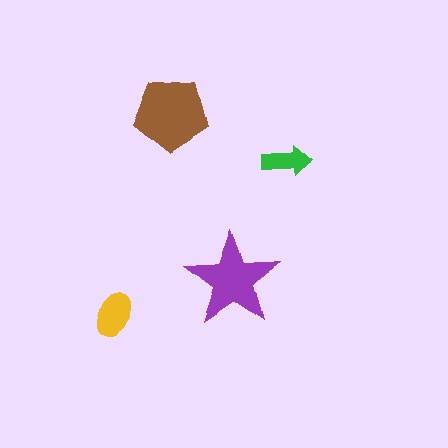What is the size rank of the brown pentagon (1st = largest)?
1st.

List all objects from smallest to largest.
The green arrow, the yellow ellipse, the purple star, the brown pentagon.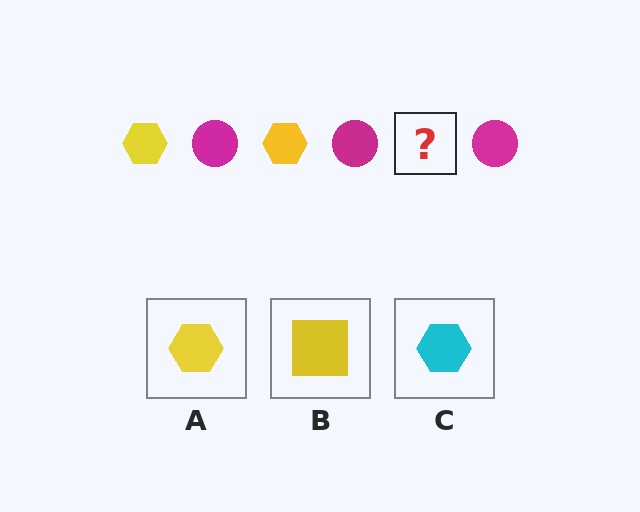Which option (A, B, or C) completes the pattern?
A.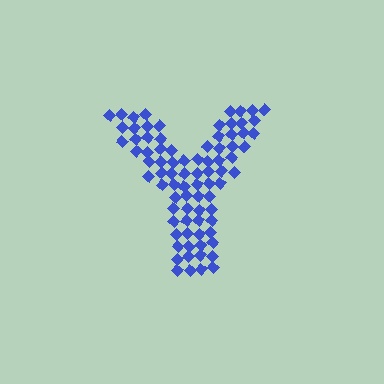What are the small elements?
The small elements are diamonds.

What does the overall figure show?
The overall figure shows the letter Y.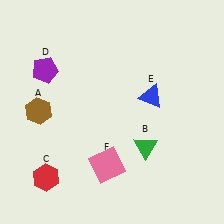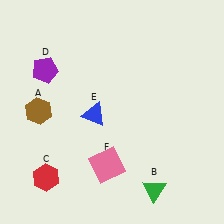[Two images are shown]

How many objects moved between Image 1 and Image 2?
2 objects moved between the two images.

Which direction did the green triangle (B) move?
The green triangle (B) moved down.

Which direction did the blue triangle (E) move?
The blue triangle (E) moved left.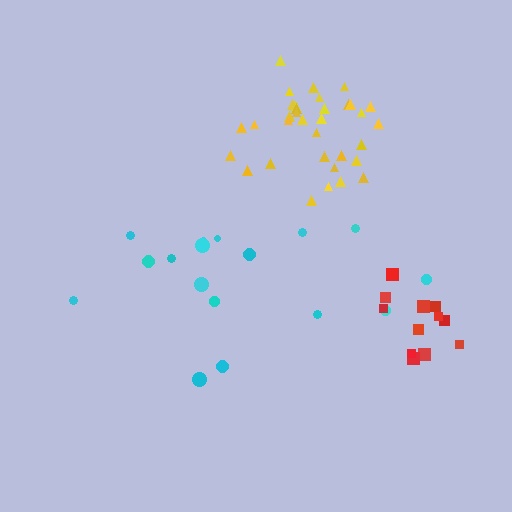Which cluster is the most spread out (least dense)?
Cyan.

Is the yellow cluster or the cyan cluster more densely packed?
Yellow.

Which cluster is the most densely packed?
Yellow.